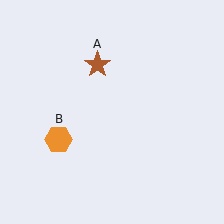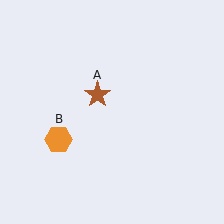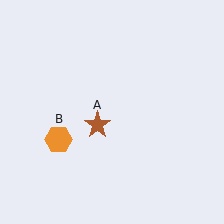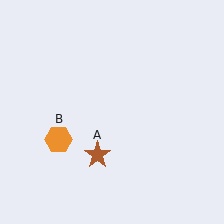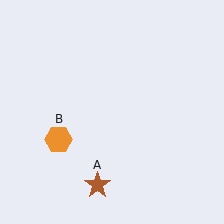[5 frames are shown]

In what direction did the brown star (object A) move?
The brown star (object A) moved down.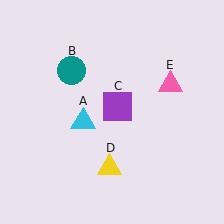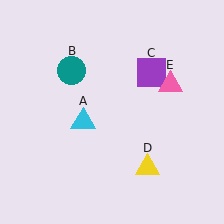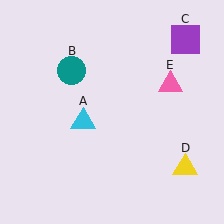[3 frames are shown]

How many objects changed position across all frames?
2 objects changed position: purple square (object C), yellow triangle (object D).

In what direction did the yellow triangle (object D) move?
The yellow triangle (object D) moved right.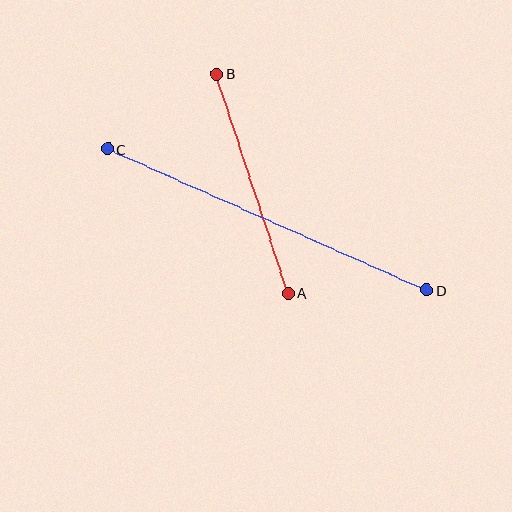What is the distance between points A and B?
The distance is approximately 231 pixels.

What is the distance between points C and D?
The distance is approximately 349 pixels.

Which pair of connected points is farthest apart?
Points C and D are farthest apart.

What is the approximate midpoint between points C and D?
The midpoint is at approximately (267, 219) pixels.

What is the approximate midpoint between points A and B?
The midpoint is at approximately (252, 184) pixels.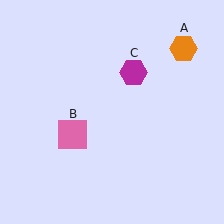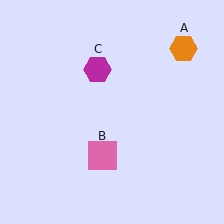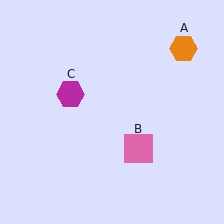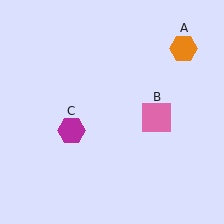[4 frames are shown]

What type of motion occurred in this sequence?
The pink square (object B), magenta hexagon (object C) rotated counterclockwise around the center of the scene.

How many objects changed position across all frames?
2 objects changed position: pink square (object B), magenta hexagon (object C).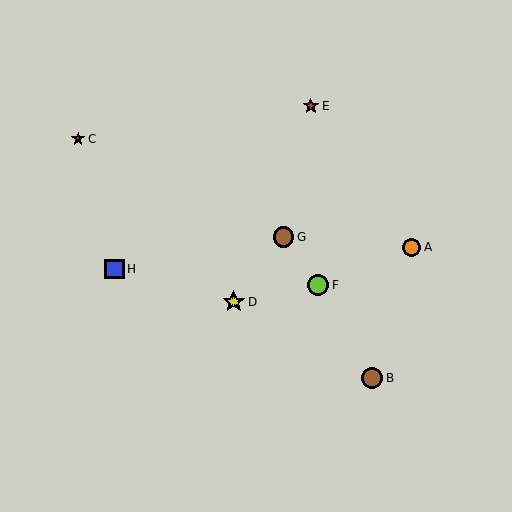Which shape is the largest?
The yellow star (labeled D) is the largest.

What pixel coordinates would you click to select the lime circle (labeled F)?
Click at (318, 285) to select the lime circle F.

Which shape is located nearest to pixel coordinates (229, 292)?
The yellow star (labeled D) at (234, 302) is nearest to that location.